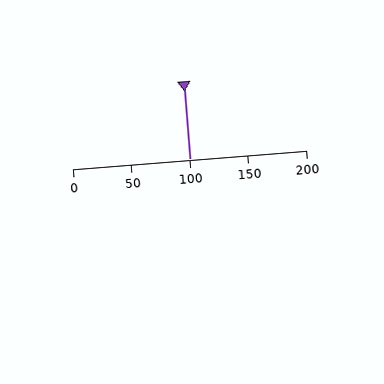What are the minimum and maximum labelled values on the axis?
The axis runs from 0 to 200.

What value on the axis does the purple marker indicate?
The marker indicates approximately 100.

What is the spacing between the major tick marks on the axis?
The major ticks are spaced 50 apart.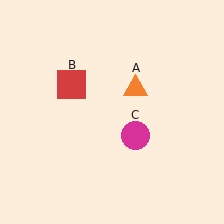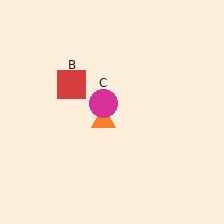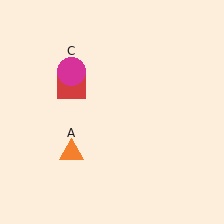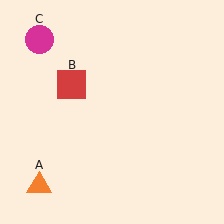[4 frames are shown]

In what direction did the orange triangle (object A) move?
The orange triangle (object A) moved down and to the left.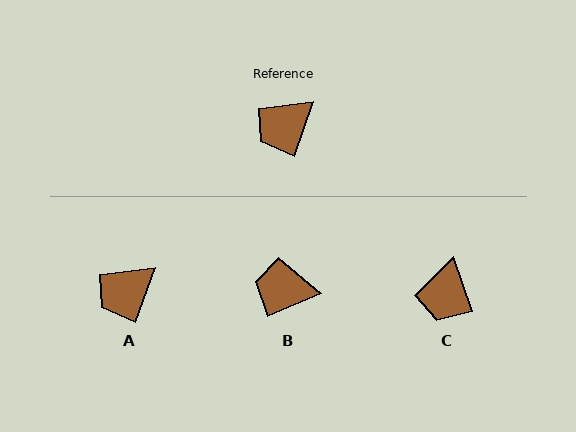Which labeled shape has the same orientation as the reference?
A.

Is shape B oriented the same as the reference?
No, it is off by about 47 degrees.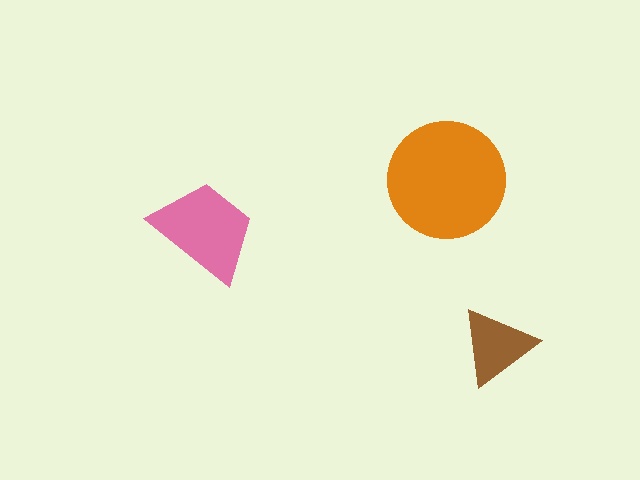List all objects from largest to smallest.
The orange circle, the pink trapezoid, the brown triangle.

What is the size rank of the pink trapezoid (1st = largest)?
2nd.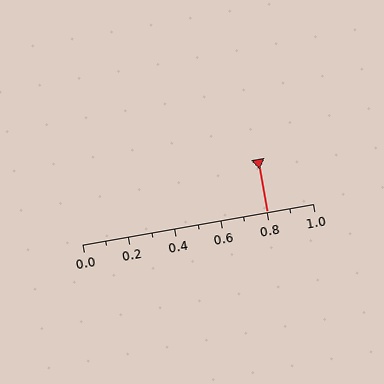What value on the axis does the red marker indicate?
The marker indicates approximately 0.8.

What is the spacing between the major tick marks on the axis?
The major ticks are spaced 0.2 apart.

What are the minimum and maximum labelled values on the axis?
The axis runs from 0.0 to 1.0.